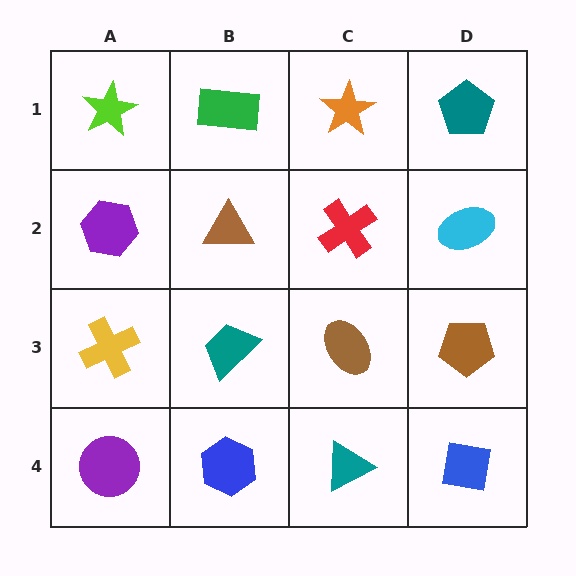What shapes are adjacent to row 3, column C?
A red cross (row 2, column C), a teal triangle (row 4, column C), a teal trapezoid (row 3, column B), a brown pentagon (row 3, column D).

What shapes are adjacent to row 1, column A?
A purple hexagon (row 2, column A), a green rectangle (row 1, column B).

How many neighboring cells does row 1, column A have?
2.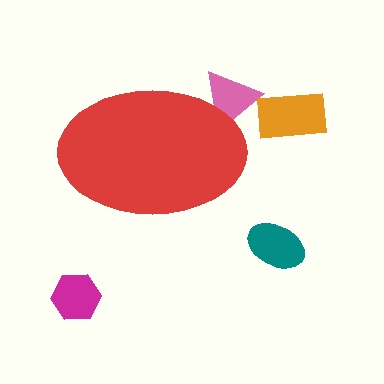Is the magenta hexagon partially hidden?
No, the magenta hexagon is fully visible.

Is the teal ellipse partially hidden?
No, the teal ellipse is fully visible.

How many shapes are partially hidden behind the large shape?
1 shape is partially hidden.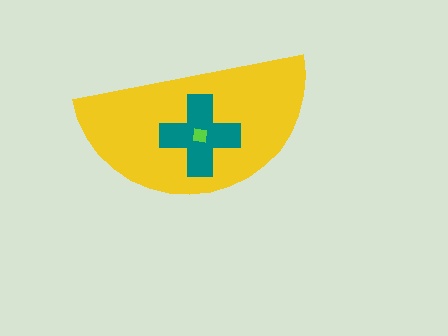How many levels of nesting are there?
3.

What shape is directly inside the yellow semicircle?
The teal cross.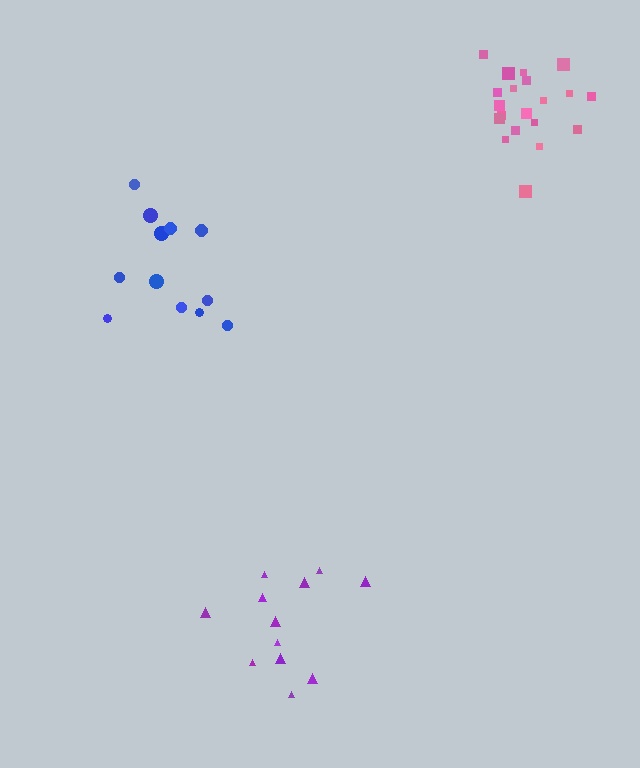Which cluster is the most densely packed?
Pink.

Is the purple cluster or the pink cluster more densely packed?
Pink.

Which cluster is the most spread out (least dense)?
Blue.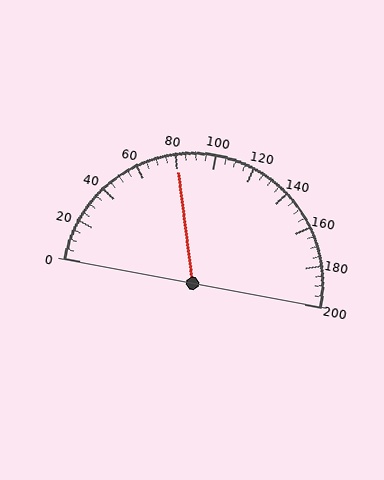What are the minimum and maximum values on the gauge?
The gauge ranges from 0 to 200.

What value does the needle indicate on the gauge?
The needle indicates approximately 80.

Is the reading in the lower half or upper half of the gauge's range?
The reading is in the lower half of the range (0 to 200).